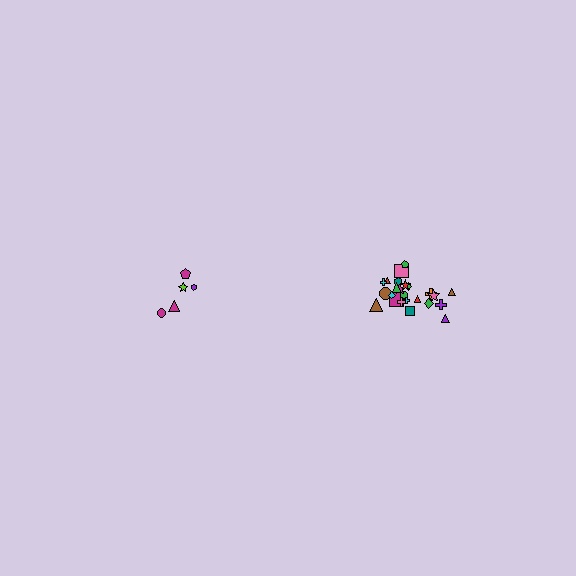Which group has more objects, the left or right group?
The right group.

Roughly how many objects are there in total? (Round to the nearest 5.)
Roughly 30 objects in total.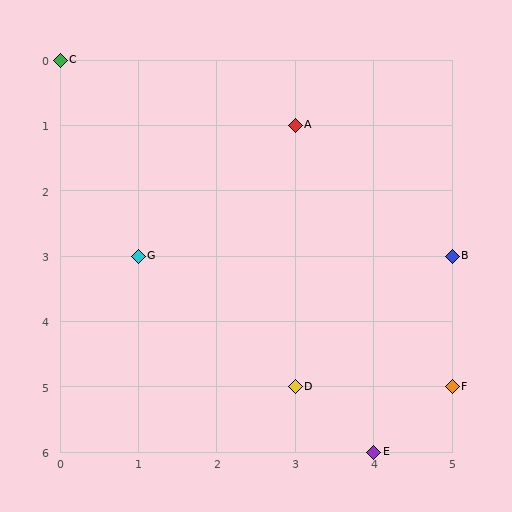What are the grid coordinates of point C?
Point C is at grid coordinates (0, 0).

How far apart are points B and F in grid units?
Points B and F are 2 rows apart.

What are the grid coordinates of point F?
Point F is at grid coordinates (5, 5).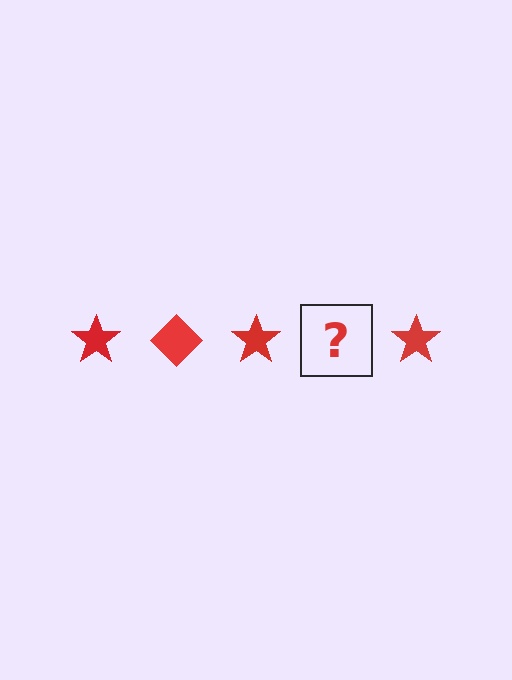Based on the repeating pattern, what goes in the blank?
The blank should be a red diamond.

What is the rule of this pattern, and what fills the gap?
The rule is that the pattern cycles through star, diamond shapes in red. The gap should be filled with a red diamond.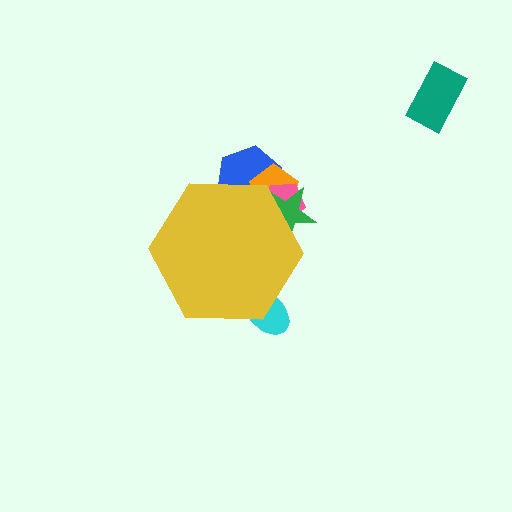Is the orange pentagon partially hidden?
Yes, the orange pentagon is partially hidden behind the yellow hexagon.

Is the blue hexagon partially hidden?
Yes, the blue hexagon is partially hidden behind the yellow hexagon.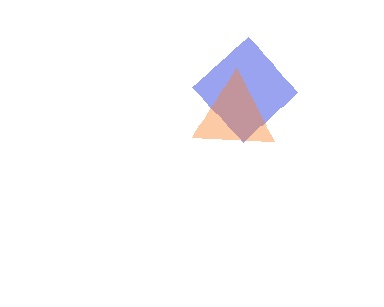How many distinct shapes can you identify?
There are 2 distinct shapes: a blue diamond, an orange triangle.